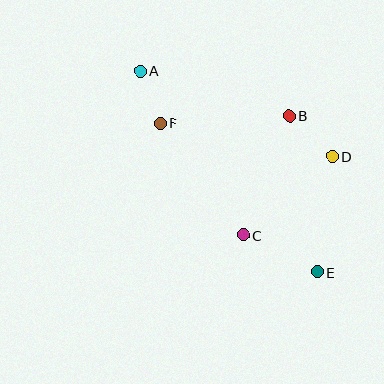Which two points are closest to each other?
Points A and F are closest to each other.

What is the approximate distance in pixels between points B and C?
The distance between B and C is approximately 128 pixels.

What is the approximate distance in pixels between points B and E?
The distance between B and E is approximately 159 pixels.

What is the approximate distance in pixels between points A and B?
The distance between A and B is approximately 155 pixels.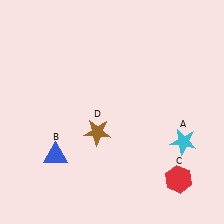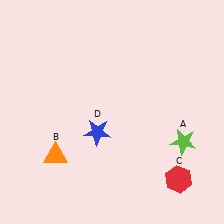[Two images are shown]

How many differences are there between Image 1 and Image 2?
There are 3 differences between the two images.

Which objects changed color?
A changed from cyan to lime. B changed from blue to orange. D changed from brown to blue.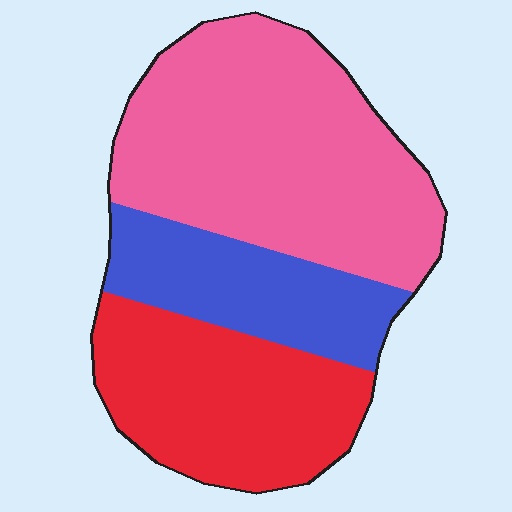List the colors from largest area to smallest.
From largest to smallest: pink, red, blue.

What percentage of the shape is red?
Red takes up about one third (1/3) of the shape.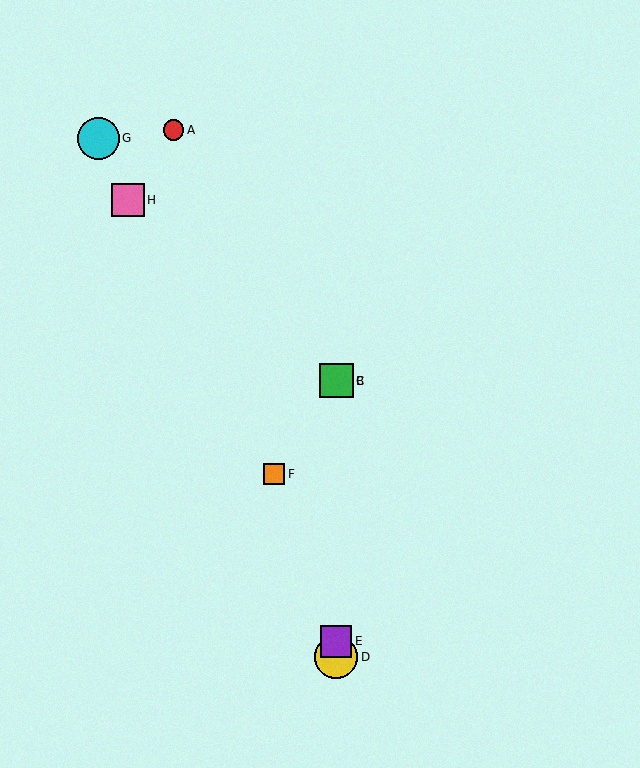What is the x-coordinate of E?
Object E is at x≈336.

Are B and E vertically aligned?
Yes, both are at x≈336.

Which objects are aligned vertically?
Objects B, C, D, E are aligned vertically.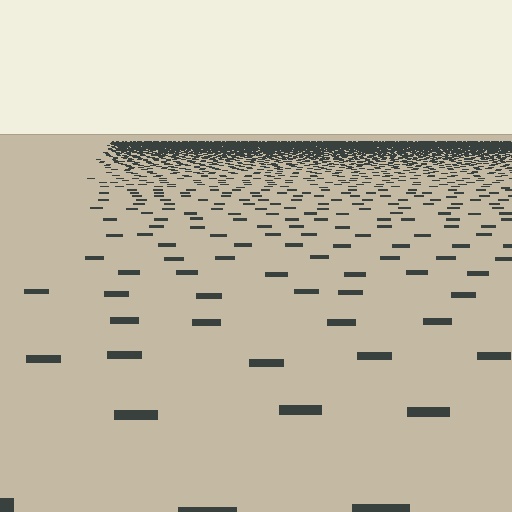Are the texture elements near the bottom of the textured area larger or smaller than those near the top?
Larger. Near the bottom, elements are closer to the viewer and appear at a bigger on-screen size.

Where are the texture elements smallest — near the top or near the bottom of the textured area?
Near the top.